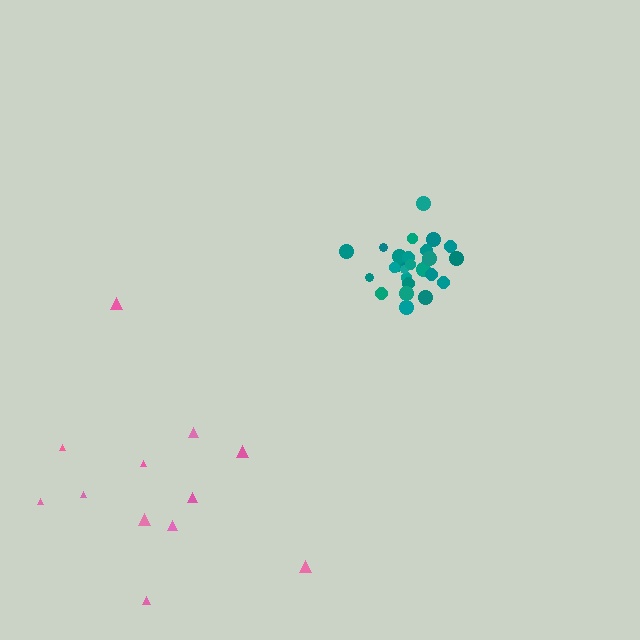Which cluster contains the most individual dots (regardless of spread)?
Teal (27).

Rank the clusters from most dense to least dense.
teal, pink.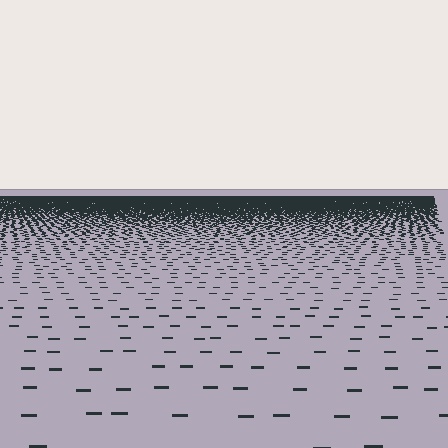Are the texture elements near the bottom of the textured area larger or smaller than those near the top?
Larger. Near the bottom, elements are closer to the viewer and appear at a bigger on-screen size.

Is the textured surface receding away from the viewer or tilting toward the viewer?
The surface is receding away from the viewer. Texture elements get smaller and denser toward the top.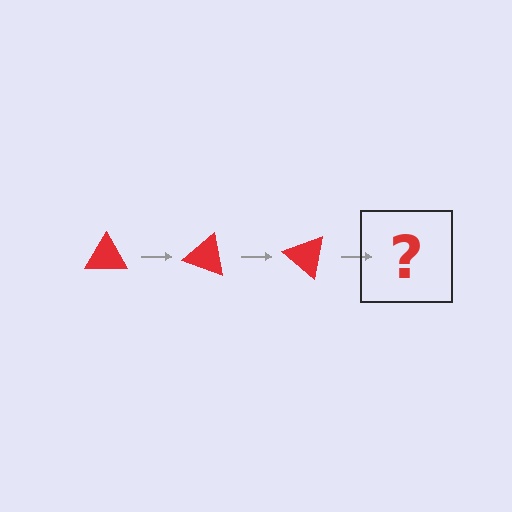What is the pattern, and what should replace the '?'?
The pattern is that the triangle rotates 20 degrees each step. The '?' should be a red triangle rotated 60 degrees.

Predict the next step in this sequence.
The next step is a red triangle rotated 60 degrees.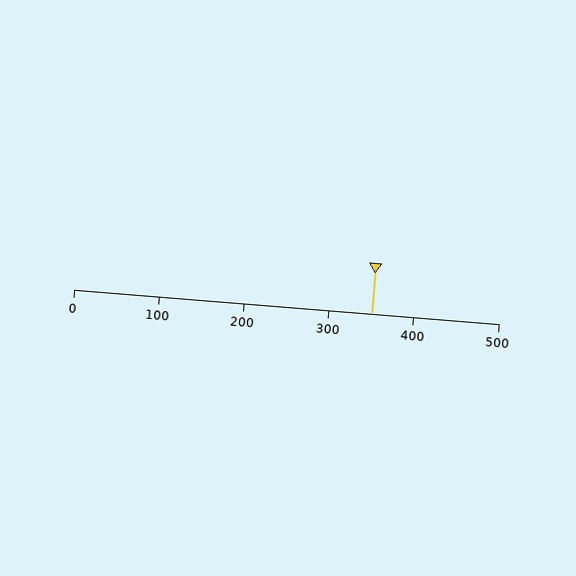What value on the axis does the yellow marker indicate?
The marker indicates approximately 350.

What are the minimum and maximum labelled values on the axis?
The axis runs from 0 to 500.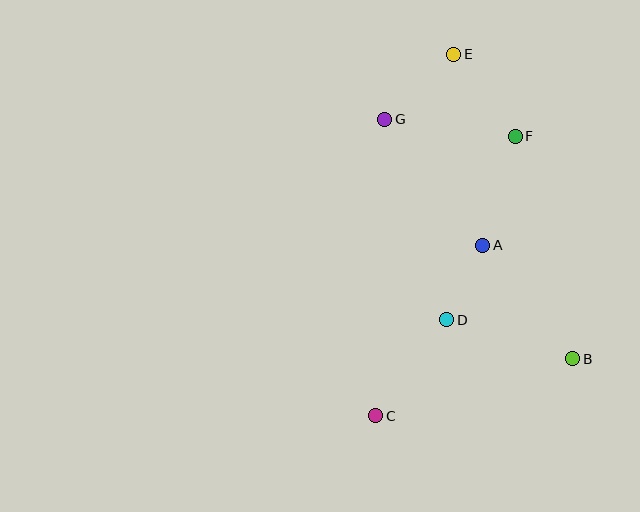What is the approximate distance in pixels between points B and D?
The distance between B and D is approximately 132 pixels.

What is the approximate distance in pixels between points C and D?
The distance between C and D is approximately 119 pixels.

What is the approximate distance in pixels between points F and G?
The distance between F and G is approximately 131 pixels.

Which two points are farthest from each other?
Points C and E are farthest from each other.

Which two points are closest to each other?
Points A and D are closest to each other.